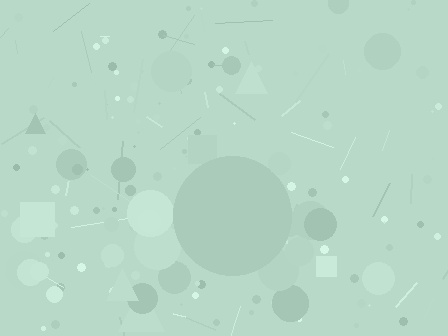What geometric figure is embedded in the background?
A circle is embedded in the background.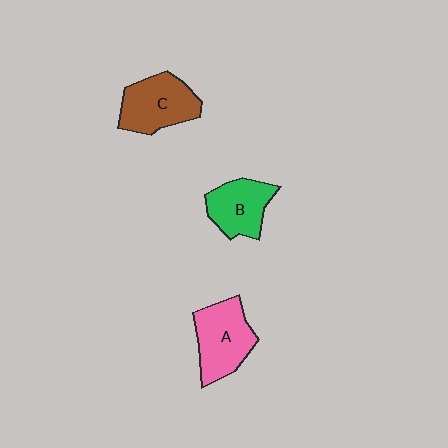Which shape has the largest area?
Shape A (pink).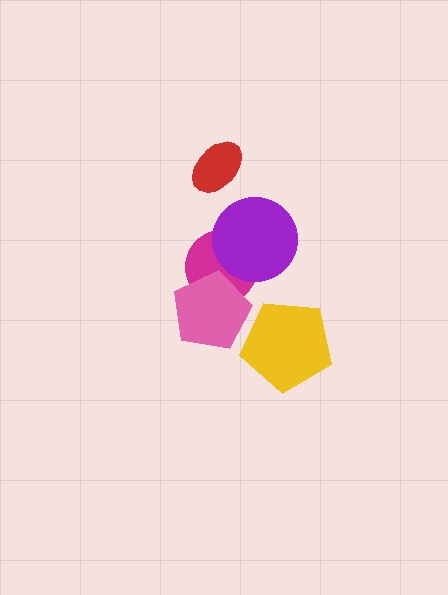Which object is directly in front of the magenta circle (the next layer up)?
The pink pentagon is directly in front of the magenta circle.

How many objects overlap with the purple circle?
1 object overlaps with the purple circle.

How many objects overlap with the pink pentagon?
1 object overlaps with the pink pentagon.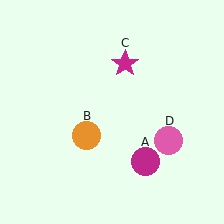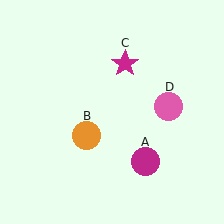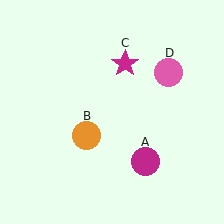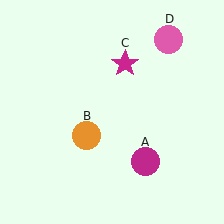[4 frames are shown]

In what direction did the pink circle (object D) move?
The pink circle (object D) moved up.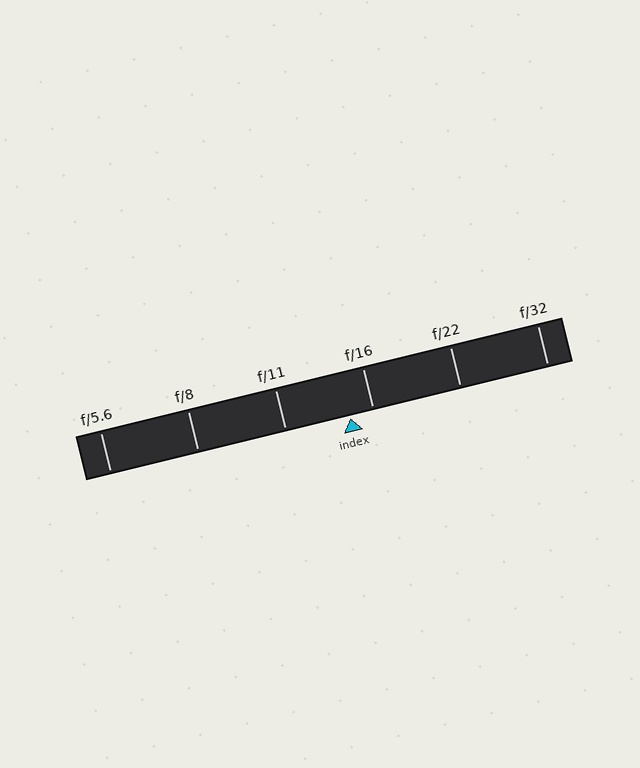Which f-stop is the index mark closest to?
The index mark is closest to f/16.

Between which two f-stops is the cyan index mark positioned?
The index mark is between f/11 and f/16.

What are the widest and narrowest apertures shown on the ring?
The widest aperture shown is f/5.6 and the narrowest is f/32.